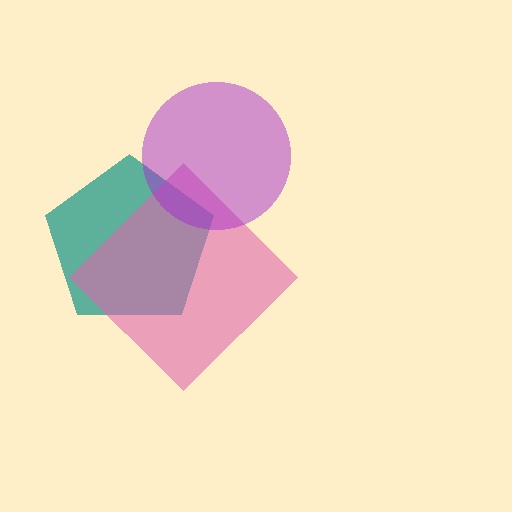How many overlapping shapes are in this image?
There are 3 overlapping shapes in the image.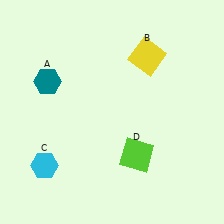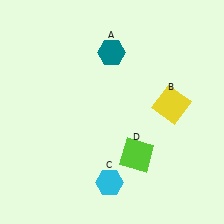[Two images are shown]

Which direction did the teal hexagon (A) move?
The teal hexagon (A) moved right.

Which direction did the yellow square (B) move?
The yellow square (B) moved down.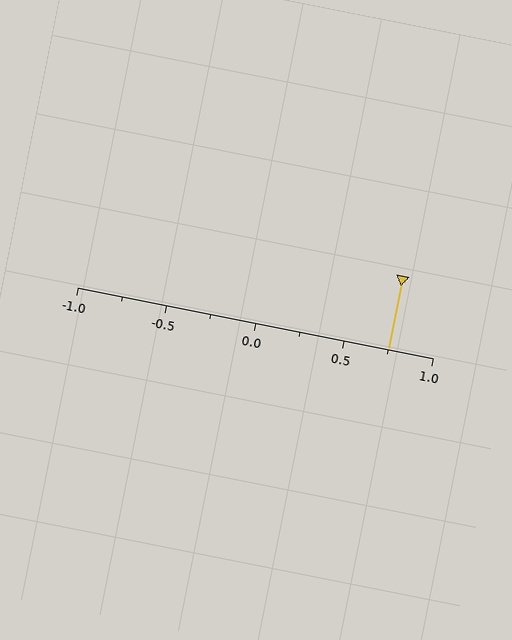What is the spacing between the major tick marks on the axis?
The major ticks are spaced 0.5 apart.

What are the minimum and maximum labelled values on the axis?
The axis runs from -1.0 to 1.0.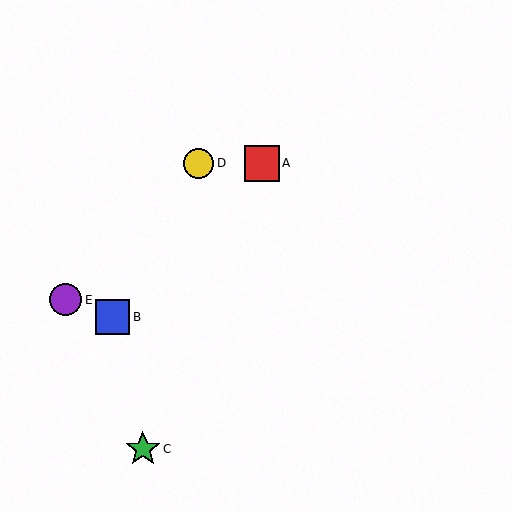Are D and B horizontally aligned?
No, D is at y≈163 and B is at y≈317.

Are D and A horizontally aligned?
Yes, both are at y≈163.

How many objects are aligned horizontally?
2 objects (A, D) are aligned horizontally.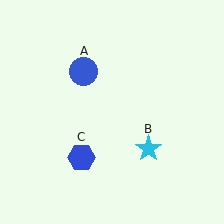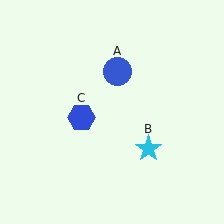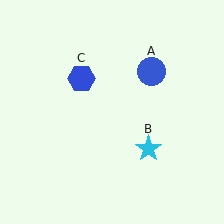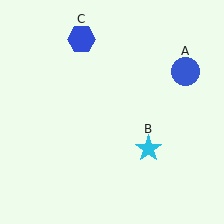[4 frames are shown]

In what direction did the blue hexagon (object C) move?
The blue hexagon (object C) moved up.